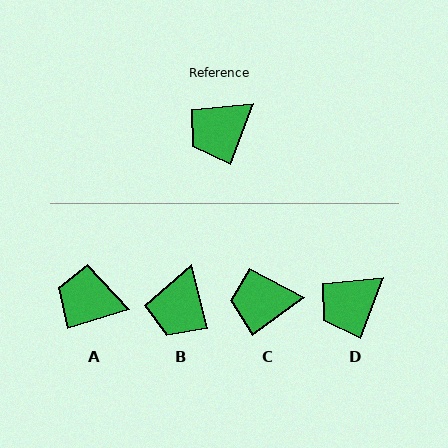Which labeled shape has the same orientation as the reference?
D.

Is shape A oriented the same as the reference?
No, it is off by about 52 degrees.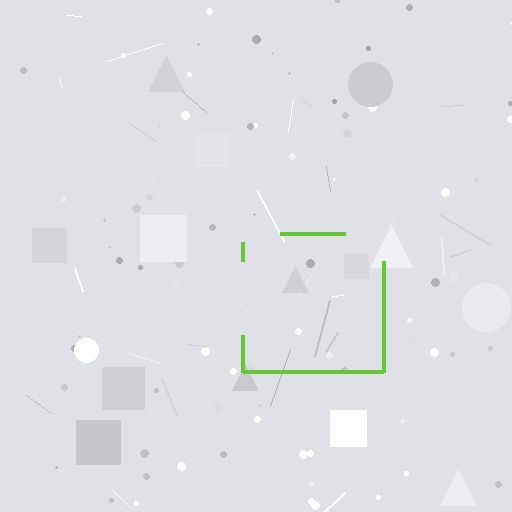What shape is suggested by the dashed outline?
The dashed outline suggests a square.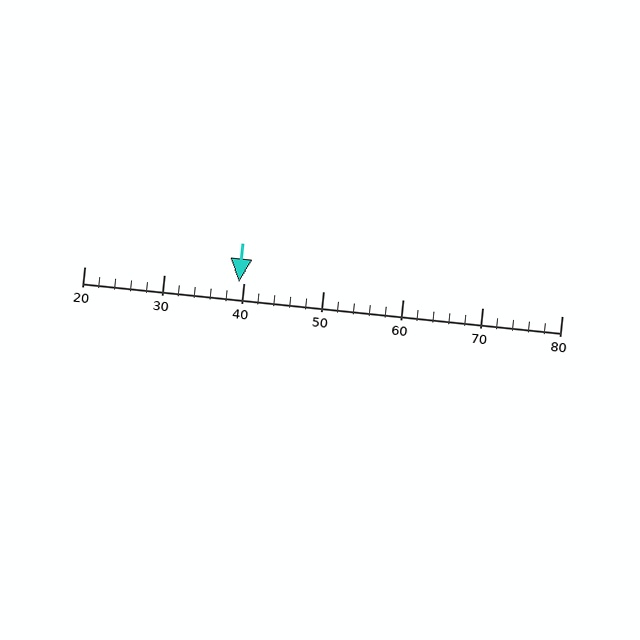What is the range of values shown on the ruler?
The ruler shows values from 20 to 80.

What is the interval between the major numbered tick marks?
The major tick marks are spaced 10 units apart.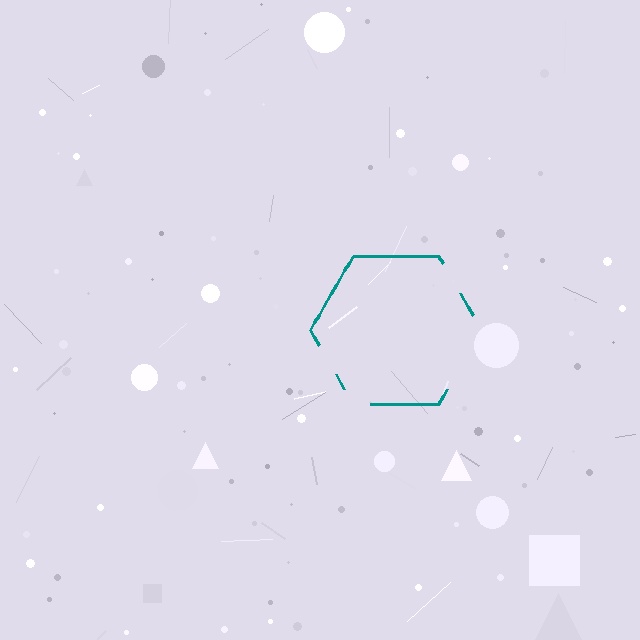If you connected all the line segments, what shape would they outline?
They would outline a hexagon.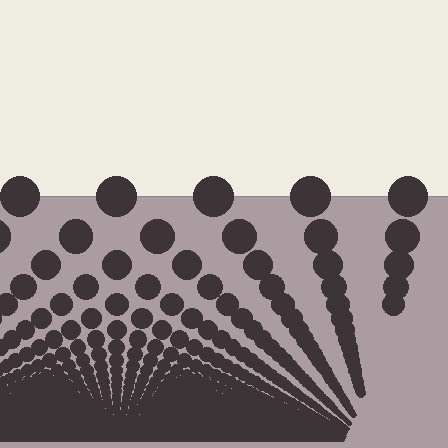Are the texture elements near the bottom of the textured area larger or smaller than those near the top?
Smaller. The gradient is inverted — elements near the bottom are smaller and denser.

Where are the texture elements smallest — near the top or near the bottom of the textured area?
Near the bottom.